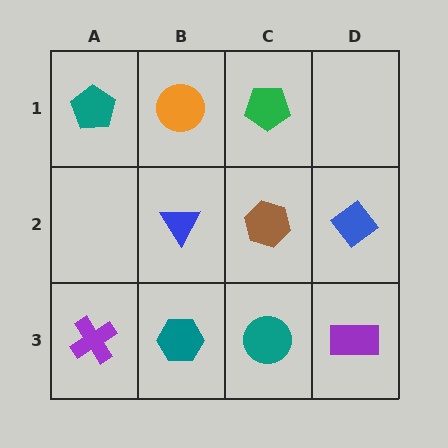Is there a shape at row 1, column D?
No, that cell is empty.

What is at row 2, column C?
A brown hexagon.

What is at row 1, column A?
A teal pentagon.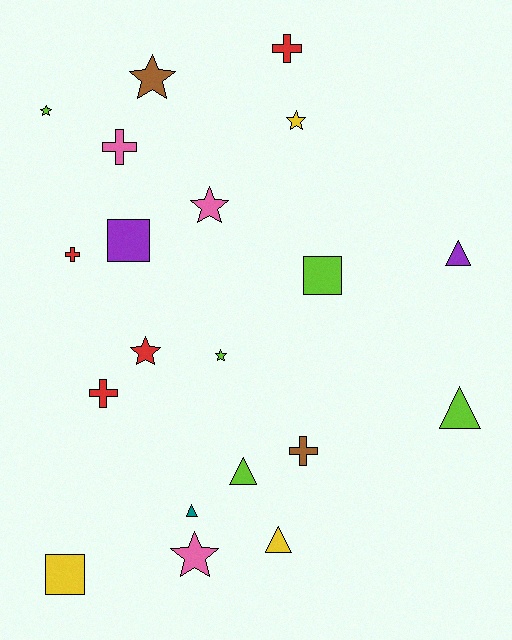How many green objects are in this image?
There are no green objects.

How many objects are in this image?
There are 20 objects.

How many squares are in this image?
There are 3 squares.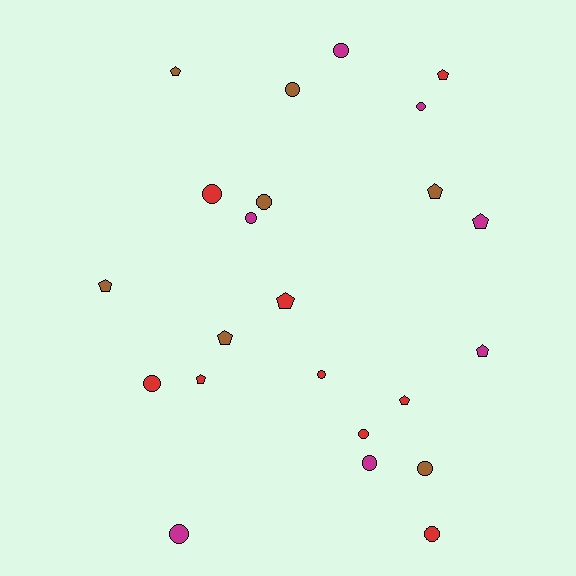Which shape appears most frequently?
Circle, with 13 objects.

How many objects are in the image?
There are 23 objects.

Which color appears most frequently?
Red, with 9 objects.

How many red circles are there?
There are 5 red circles.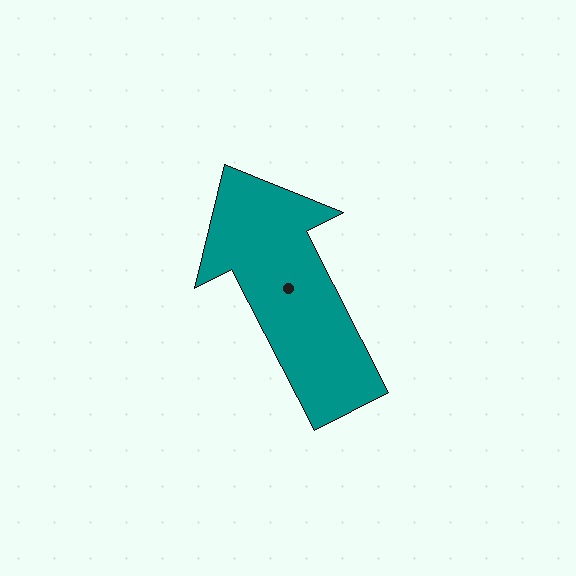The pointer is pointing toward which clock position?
Roughly 11 o'clock.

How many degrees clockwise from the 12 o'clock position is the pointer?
Approximately 333 degrees.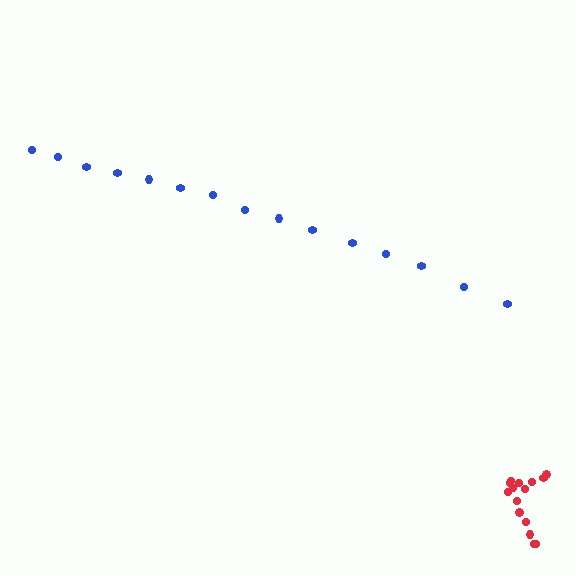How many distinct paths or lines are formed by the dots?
There are 2 distinct paths.